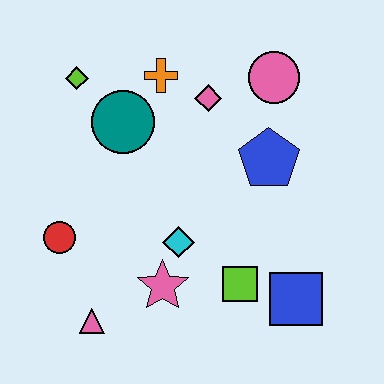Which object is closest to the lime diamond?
The teal circle is closest to the lime diamond.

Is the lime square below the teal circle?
Yes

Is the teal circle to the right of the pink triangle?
Yes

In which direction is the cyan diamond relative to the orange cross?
The cyan diamond is below the orange cross.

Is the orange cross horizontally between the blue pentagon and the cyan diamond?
No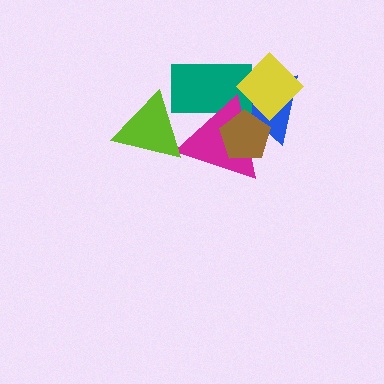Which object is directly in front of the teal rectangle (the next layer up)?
The magenta triangle is directly in front of the teal rectangle.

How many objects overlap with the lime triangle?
1 object overlaps with the lime triangle.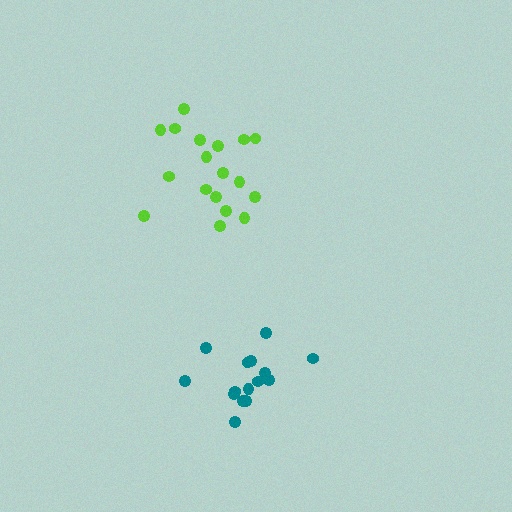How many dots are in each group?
Group 1: 15 dots, Group 2: 18 dots (33 total).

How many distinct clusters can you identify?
There are 2 distinct clusters.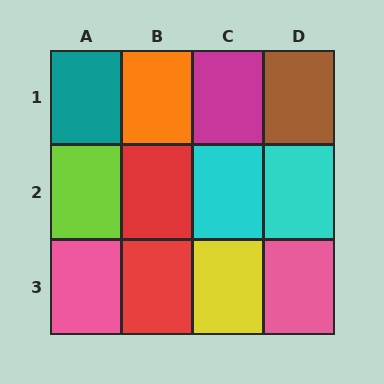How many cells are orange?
1 cell is orange.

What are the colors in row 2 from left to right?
Lime, red, cyan, cyan.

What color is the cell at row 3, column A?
Pink.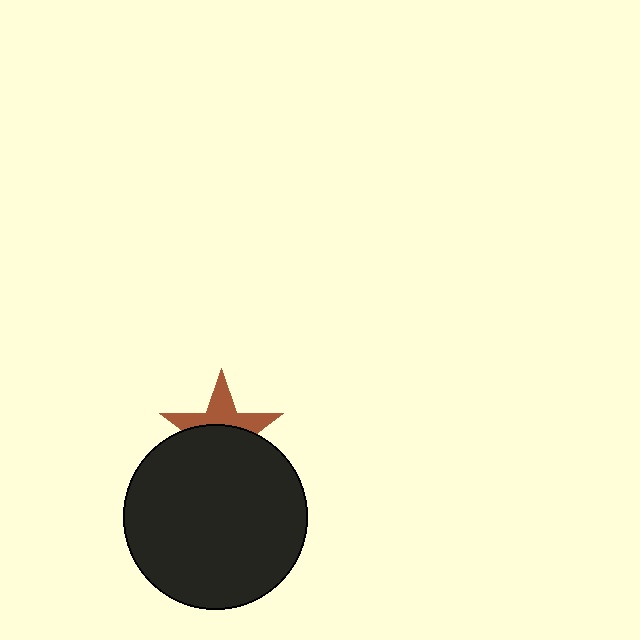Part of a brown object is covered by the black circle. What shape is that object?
It is a star.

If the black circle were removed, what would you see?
You would see the complete brown star.